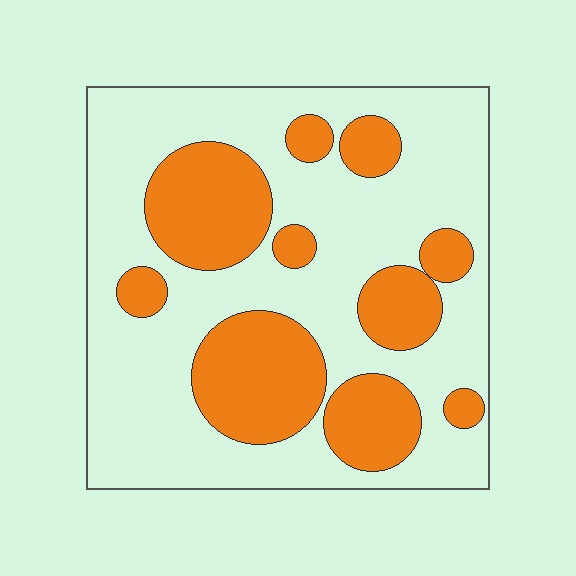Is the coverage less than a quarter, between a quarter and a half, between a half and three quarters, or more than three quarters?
Between a quarter and a half.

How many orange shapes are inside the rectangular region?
10.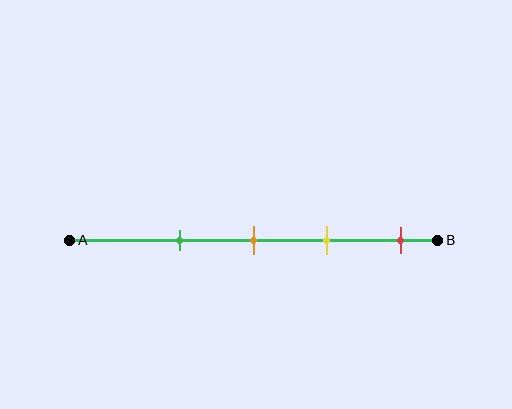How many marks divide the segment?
There are 4 marks dividing the segment.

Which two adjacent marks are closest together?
The orange and yellow marks are the closest adjacent pair.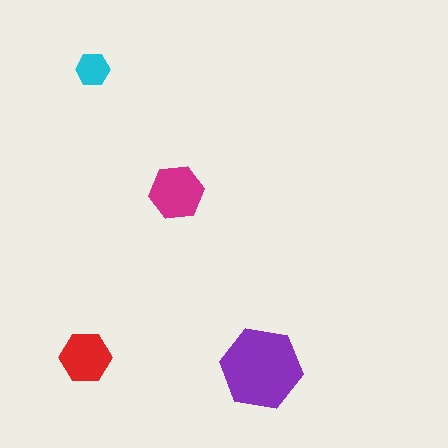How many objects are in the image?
There are 4 objects in the image.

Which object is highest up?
The cyan hexagon is topmost.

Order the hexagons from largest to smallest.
the purple one, the magenta one, the red one, the cyan one.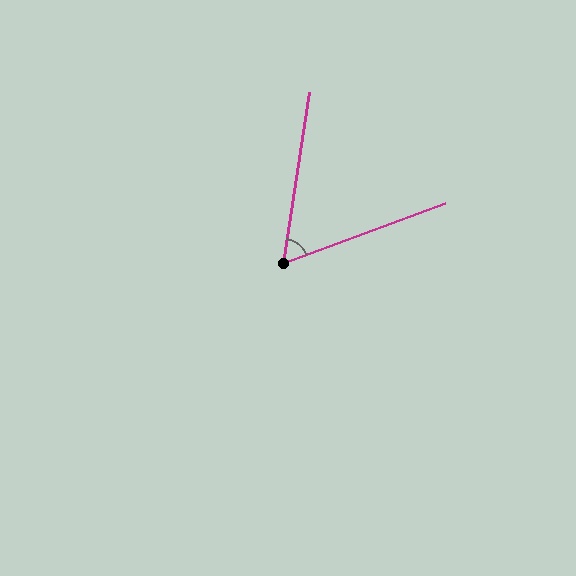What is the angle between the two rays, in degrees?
Approximately 61 degrees.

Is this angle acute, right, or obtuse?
It is acute.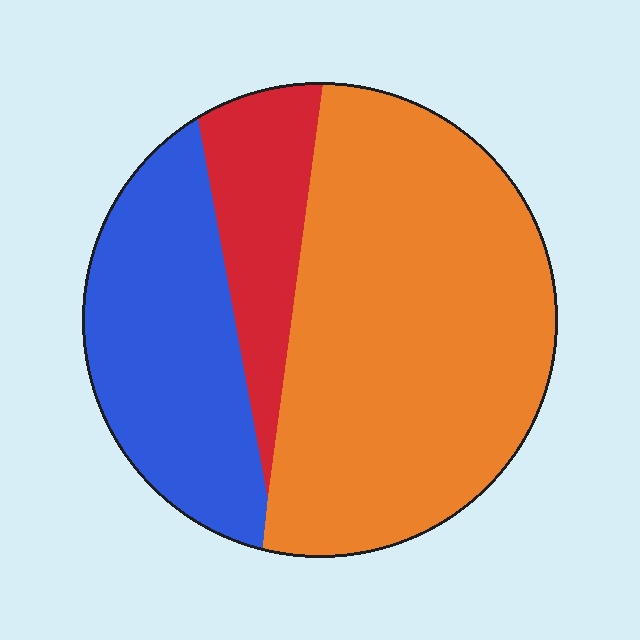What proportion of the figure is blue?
Blue takes up about one quarter (1/4) of the figure.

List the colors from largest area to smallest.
From largest to smallest: orange, blue, red.